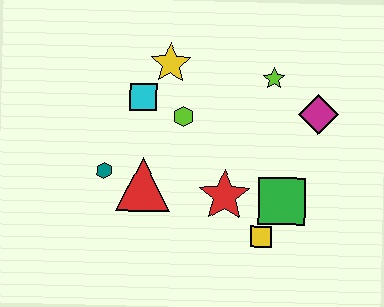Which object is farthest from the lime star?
The teal hexagon is farthest from the lime star.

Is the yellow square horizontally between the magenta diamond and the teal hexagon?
Yes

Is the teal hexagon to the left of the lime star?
Yes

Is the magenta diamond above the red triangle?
Yes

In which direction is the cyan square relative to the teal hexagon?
The cyan square is above the teal hexagon.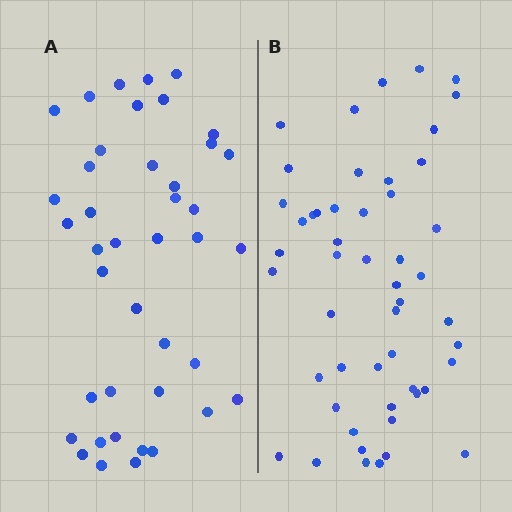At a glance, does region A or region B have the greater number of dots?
Region B (the right region) has more dots.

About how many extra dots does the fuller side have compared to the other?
Region B has roughly 10 or so more dots than region A.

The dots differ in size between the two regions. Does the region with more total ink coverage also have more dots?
No. Region A has more total ink coverage because its dots are larger, but region B actually contains more individual dots. Total area can be misleading — the number of items is what matters here.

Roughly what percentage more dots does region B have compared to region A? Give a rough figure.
About 25% more.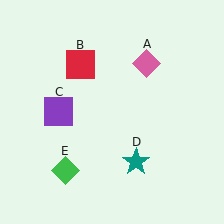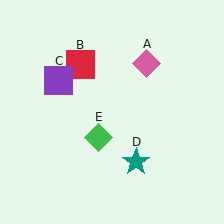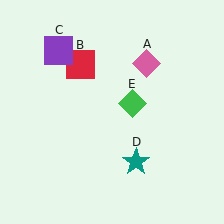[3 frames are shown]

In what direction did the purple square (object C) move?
The purple square (object C) moved up.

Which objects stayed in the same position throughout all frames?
Pink diamond (object A) and red square (object B) and teal star (object D) remained stationary.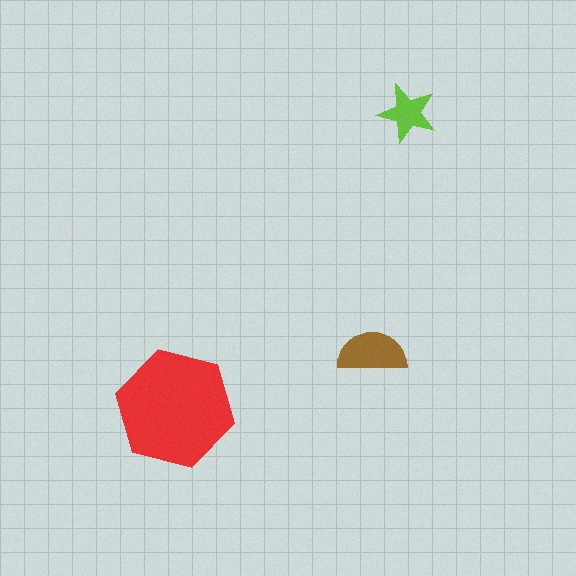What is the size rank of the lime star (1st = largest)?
3rd.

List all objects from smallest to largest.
The lime star, the brown semicircle, the red hexagon.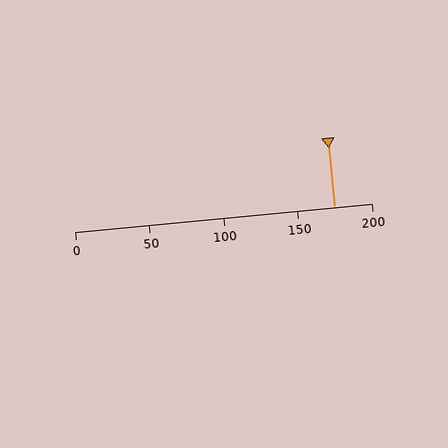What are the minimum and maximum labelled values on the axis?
The axis runs from 0 to 200.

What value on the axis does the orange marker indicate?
The marker indicates approximately 175.